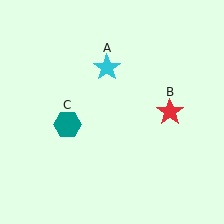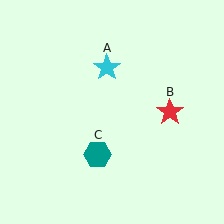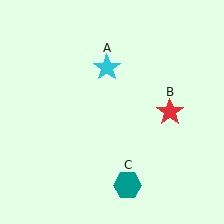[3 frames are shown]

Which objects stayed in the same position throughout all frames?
Cyan star (object A) and red star (object B) remained stationary.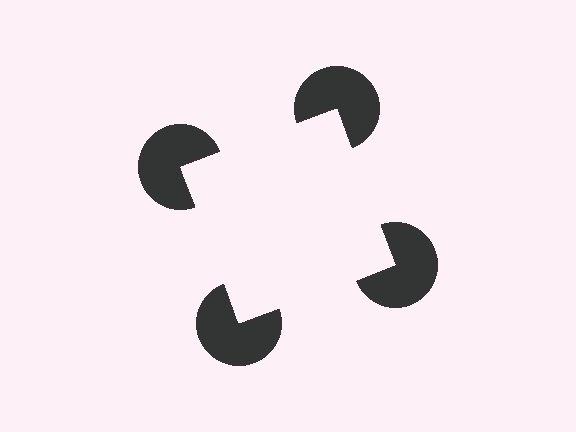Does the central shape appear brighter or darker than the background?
It typically appears slightly brighter than the background, even though no actual brightness change is drawn.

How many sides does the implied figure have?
4 sides.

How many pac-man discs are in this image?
There are 4 — one at each vertex of the illusory square.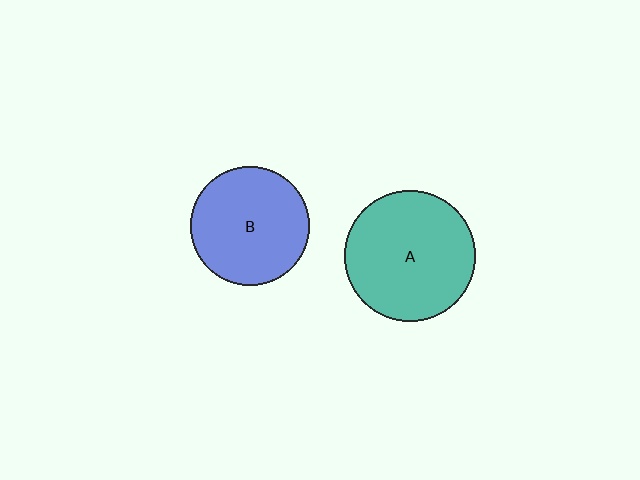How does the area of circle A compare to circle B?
Approximately 1.2 times.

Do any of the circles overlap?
No, none of the circles overlap.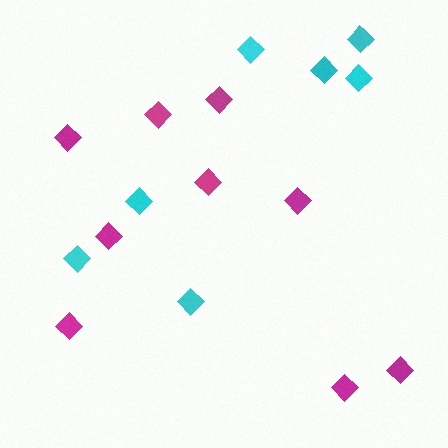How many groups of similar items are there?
There are 2 groups: one group of magenta diamonds (9) and one group of cyan diamonds (7).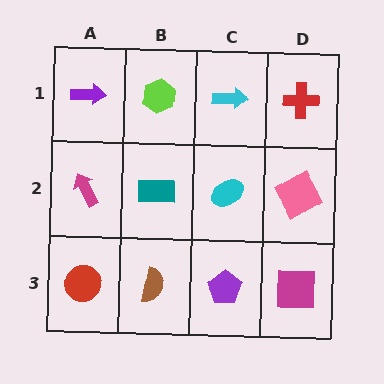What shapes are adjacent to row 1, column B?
A teal rectangle (row 2, column B), a purple arrow (row 1, column A), a cyan arrow (row 1, column C).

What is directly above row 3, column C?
A cyan ellipse.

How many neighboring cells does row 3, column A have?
2.